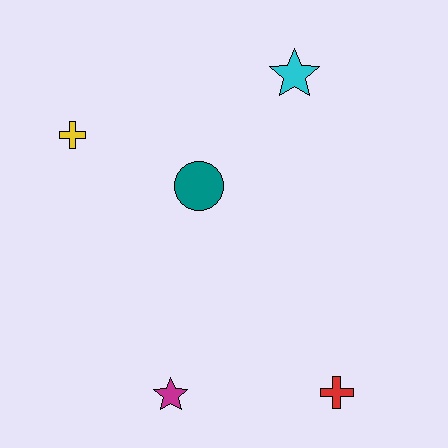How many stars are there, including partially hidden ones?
There are 2 stars.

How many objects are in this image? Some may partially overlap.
There are 5 objects.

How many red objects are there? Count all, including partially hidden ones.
There is 1 red object.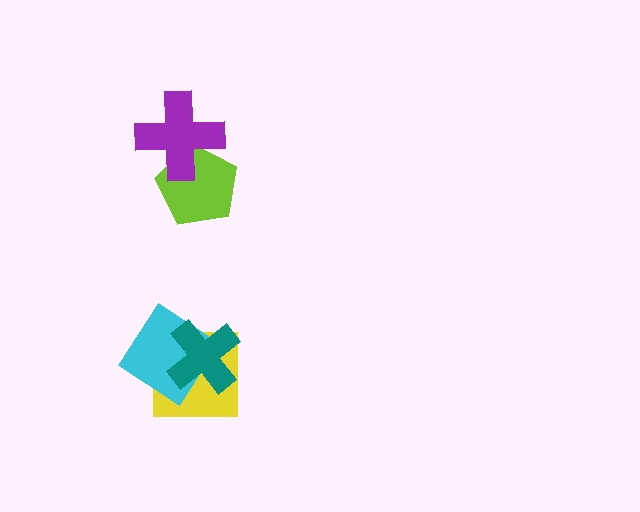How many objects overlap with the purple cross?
1 object overlaps with the purple cross.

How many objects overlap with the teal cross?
2 objects overlap with the teal cross.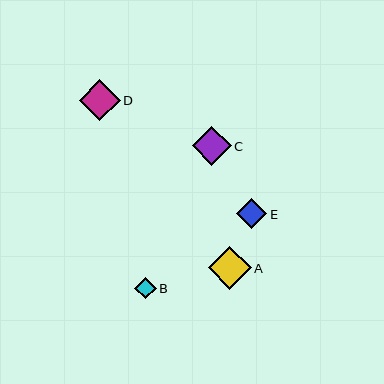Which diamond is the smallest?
Diamond B is the smallest with a size of approximately 22 pixels.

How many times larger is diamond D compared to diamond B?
Diamond D is approximately 1.9 times the size of diamond B.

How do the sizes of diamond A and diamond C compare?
Diamond A and diamond C are approximately the same size.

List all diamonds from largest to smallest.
From largest to smallest: A, D, C, E, B.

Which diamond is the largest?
Diamond A is the largest with a size of approximately 43 pixels.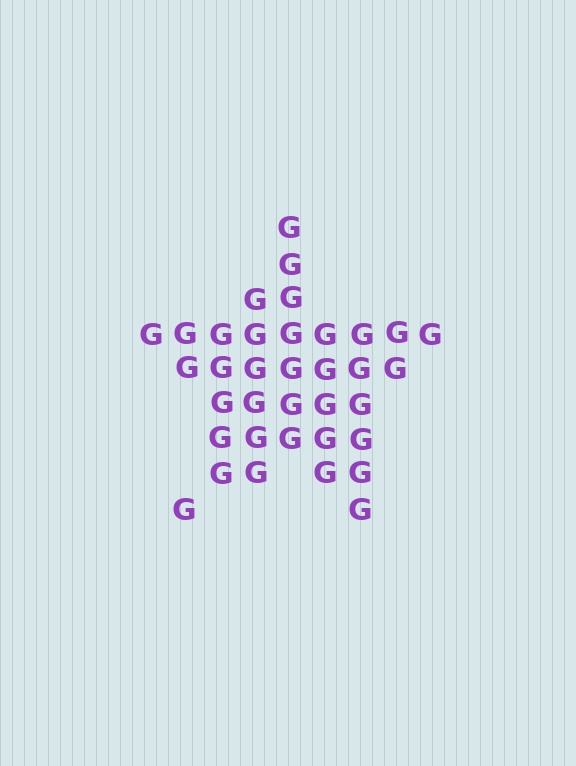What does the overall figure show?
The overall figure shows a star.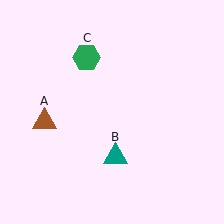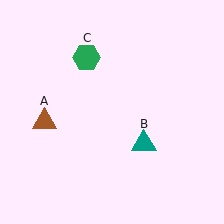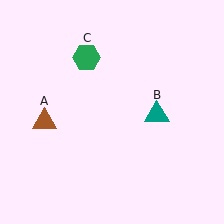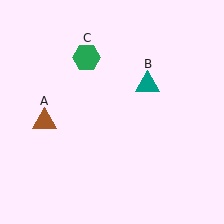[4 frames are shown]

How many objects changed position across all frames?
1 object changed position: teal triangle (object B).